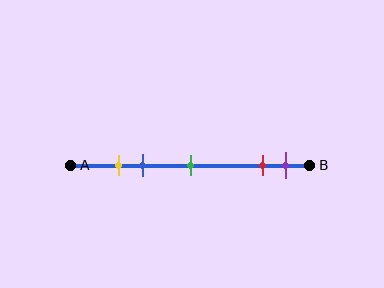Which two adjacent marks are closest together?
The yellow and blue marks are the closest adjacent pair.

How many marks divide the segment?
There are 5 marks dividing the segment.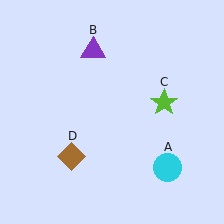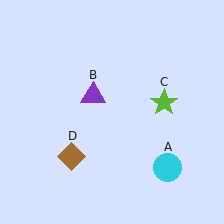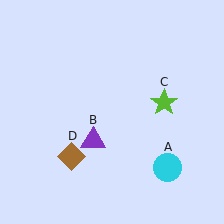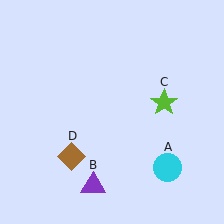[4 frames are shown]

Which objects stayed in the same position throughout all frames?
Cyan circle (object A) and lime star (object C) and brown diamond (object D) remained stationary.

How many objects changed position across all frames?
1 object changed position: purple triangle (object B).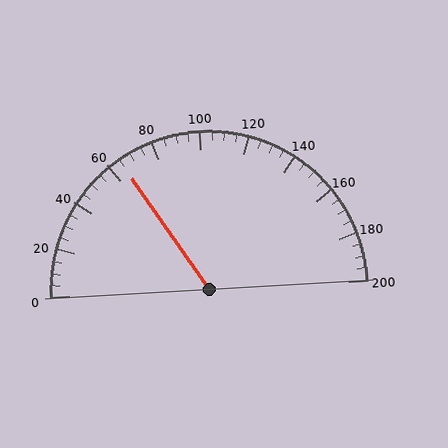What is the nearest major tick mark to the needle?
The nearest major tick mark is 60.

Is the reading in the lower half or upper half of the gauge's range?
The reading is in the lower half of the range (0 to 200).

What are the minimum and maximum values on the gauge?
The gauge ranges from 0 to 200.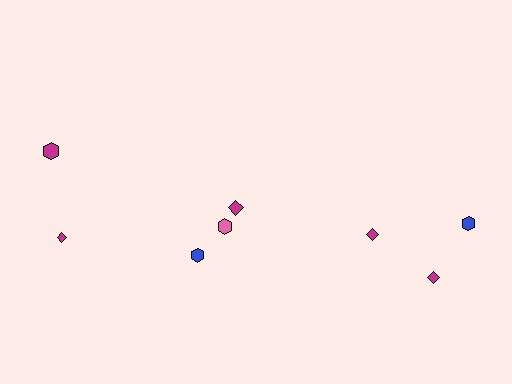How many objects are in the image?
There are 8 objects.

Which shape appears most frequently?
Hexagon, with 4 objects.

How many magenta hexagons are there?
There is 1 magenta hexagon.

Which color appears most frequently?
Magenta, with 5 objects.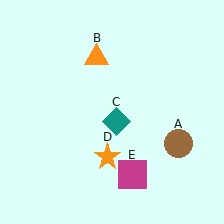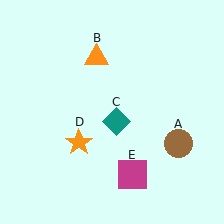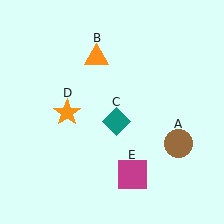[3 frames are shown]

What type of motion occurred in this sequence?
The orange star (object D) rotated clockwise around the center of the scene.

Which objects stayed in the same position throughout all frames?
Brown circle (object A) and orange triangle (object B) and teal diamond (object C) and magenta square (object E) remained stationary.